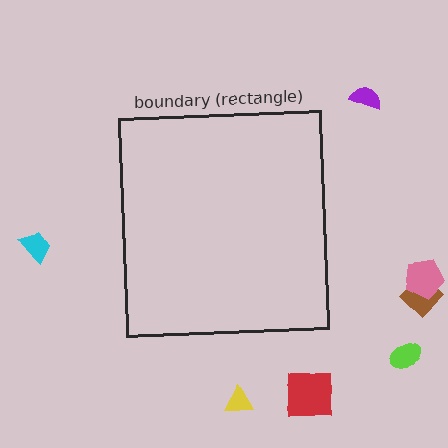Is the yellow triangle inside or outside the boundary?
Outside.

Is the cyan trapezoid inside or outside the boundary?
Outside.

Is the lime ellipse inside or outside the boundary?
Outside.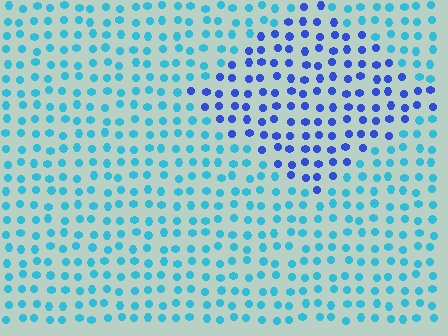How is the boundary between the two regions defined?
The boundary is defined purely by a slight shift in hue (about 40 degrees). Spacing, size, and orientation are identical on both sides.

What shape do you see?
I see a diamond.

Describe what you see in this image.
The image is filled with small cyan elements in a uniform arrangement. A diamond-shaped region is visible where the elements are tinted to a slightly different hue, forming a subtle color boundary.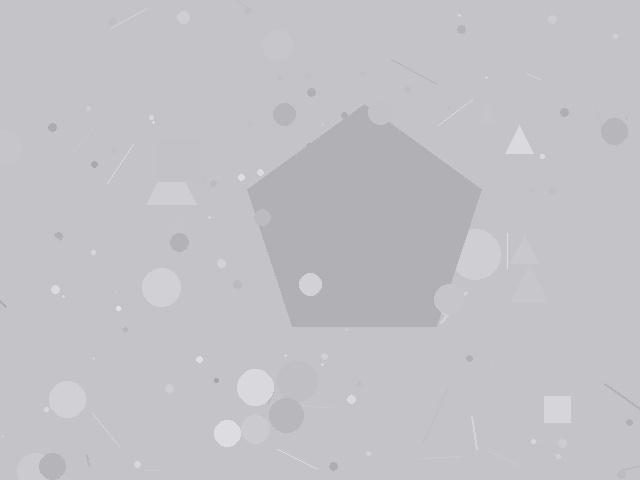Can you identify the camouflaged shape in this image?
The camouflaged shape is a pentagon.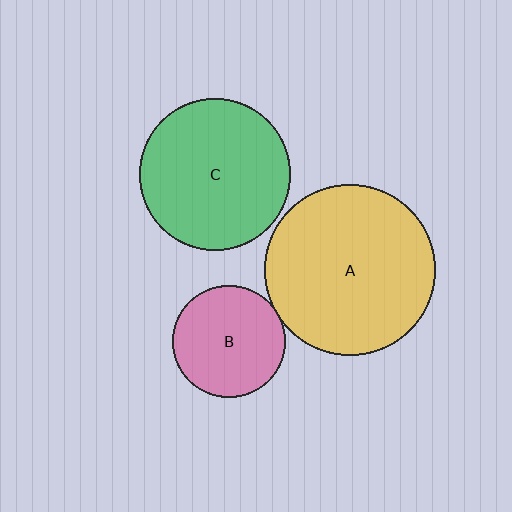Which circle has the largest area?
Circle A (yellow).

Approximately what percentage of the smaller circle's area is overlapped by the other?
Approximately 5%.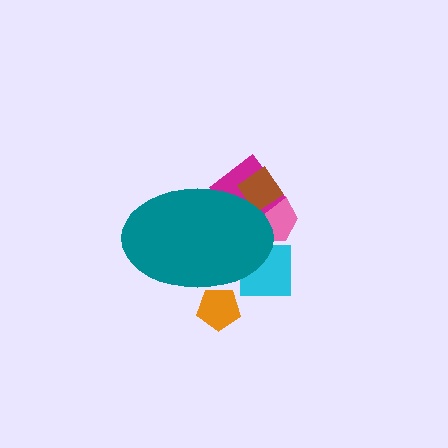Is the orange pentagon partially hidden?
Yes, the orange pentagon is partially hidden behind the teal ellipse.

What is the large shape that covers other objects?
A teal ellipse.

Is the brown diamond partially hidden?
Yes, the brown diamond is partially hidden behind the teal ellipse.